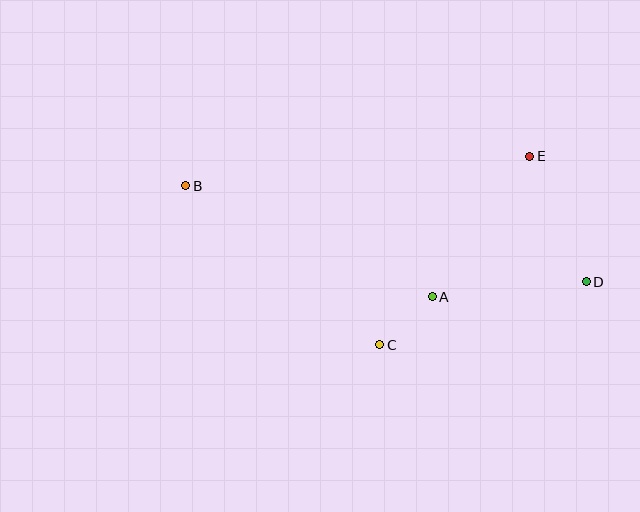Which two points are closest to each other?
Points A and C are closest to each other.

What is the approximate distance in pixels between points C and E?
The distance between C and E is approximately 241 pixels.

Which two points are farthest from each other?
Points B and D are farthest from each other.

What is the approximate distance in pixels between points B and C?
The distance between B and C is approximately 251 pixels.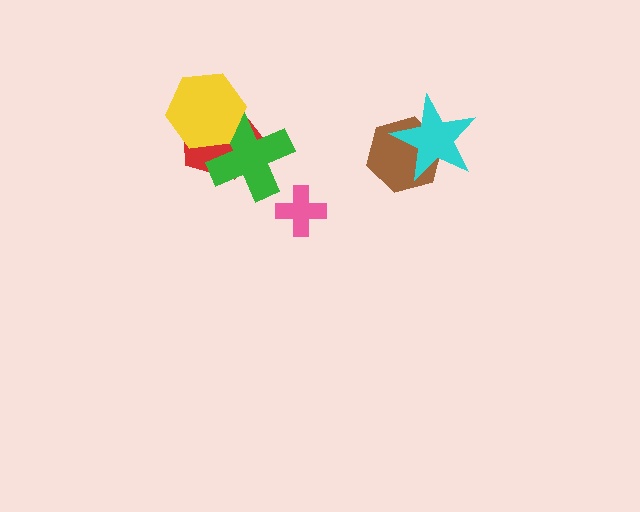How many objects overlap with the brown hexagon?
1 object overlaps with the brown hexagon.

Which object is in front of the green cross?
The yellow hexagon is in front of the green cross.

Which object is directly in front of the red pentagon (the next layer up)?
The green cross is directly in front of the red pentagon.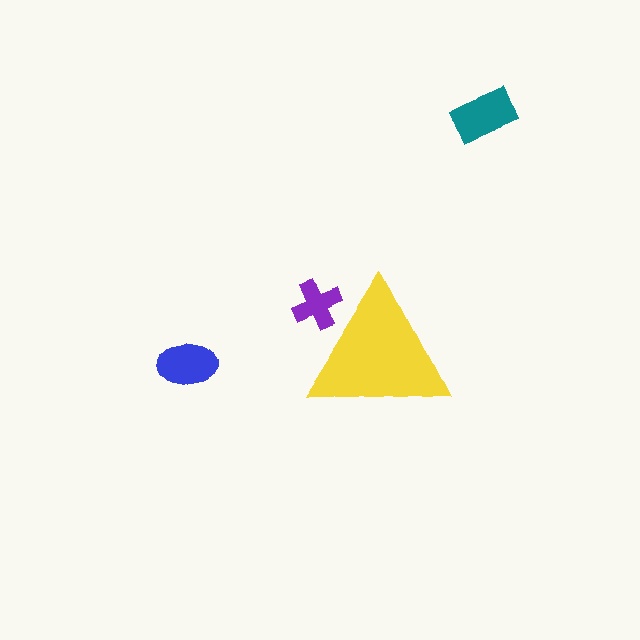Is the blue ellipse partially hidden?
No, the blue ellipse is fully visible.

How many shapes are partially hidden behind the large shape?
1 shape is partially hidden.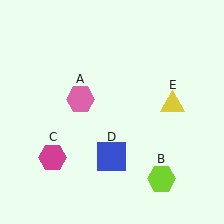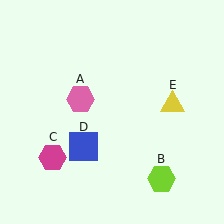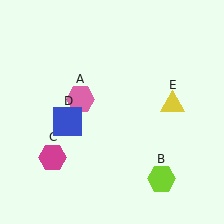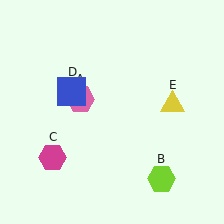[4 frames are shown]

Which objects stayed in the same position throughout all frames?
Pink hexagon (object A) and lime hexagon (object B) and magenta hexagon (object C) and yellow triangle (object E) remained stationary.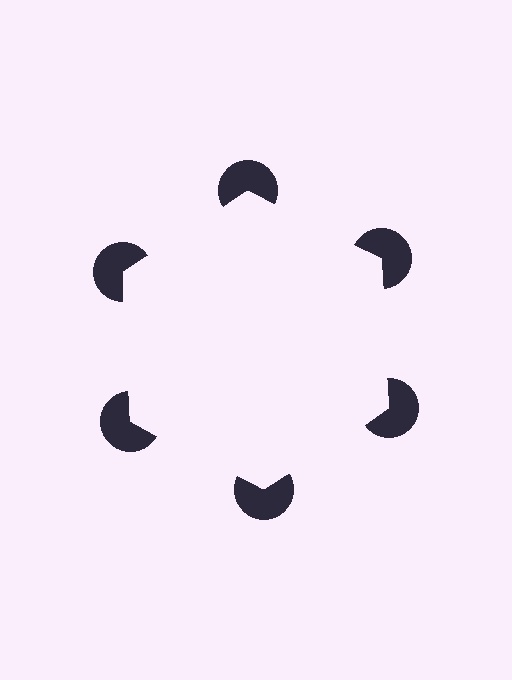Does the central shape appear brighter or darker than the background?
It typically appears slightly brighter than the background, even though no actual brightness change is drawn.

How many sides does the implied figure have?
6 sides.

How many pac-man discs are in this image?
There are 6 — one at each vertex of the illusory hexagon.